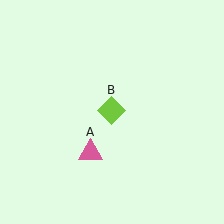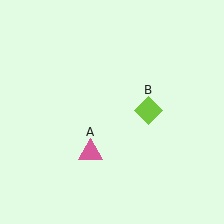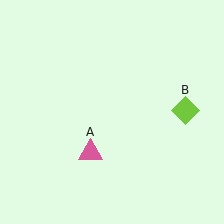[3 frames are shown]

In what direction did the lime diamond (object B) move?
The lime diamond (object B) moved right.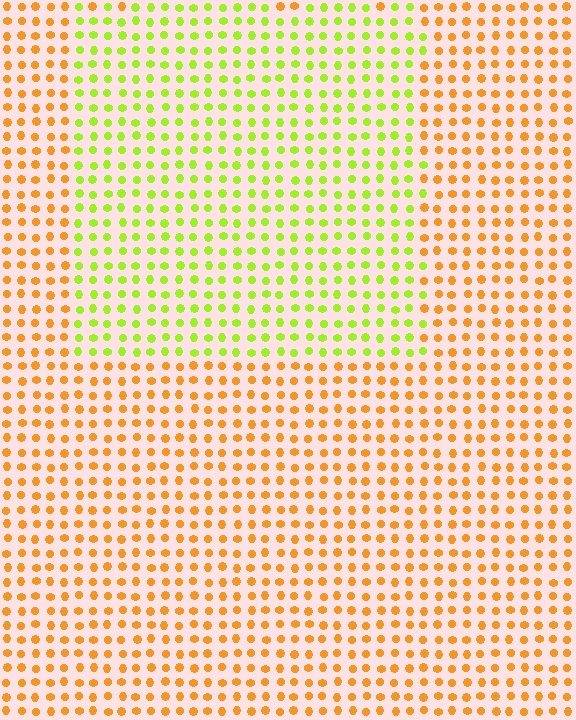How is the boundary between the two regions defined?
The boundary is defined purely by a slight shift in hue (about 53 degrees). Spacing, size, and orientation are identical on both sides.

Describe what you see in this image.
The image is filled with small orange elements in a uniform arrangement. A rectangle-shaped region is visible where the elements are tinted to a slightly different hue, forming a subtle color boundary.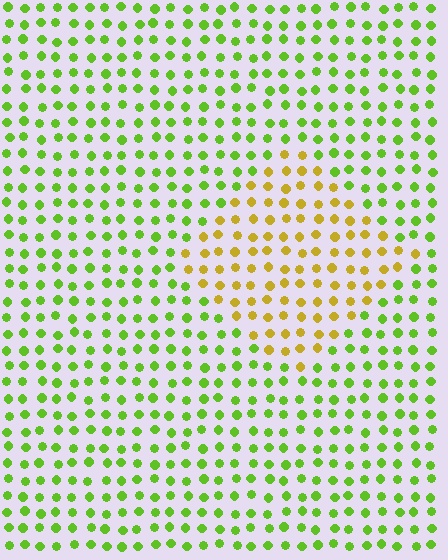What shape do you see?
I see a diamond.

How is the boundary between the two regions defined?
The boundary is defined purely by a slight shift in hue (about 47 degrees). Spacing, size, and orientation are identical on both sides.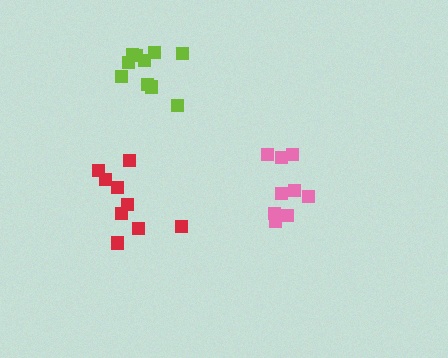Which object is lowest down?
The red cluster is bottommost.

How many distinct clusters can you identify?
There are 3 distinct clusters.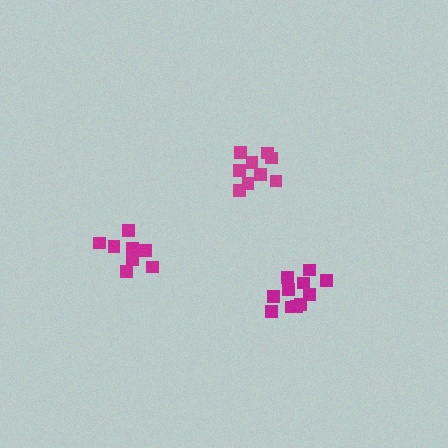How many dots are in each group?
Group 1: 11 dots, Group 2: 8 dots, Group 3: 9 dots (28 total).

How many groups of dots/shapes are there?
There are 3 groups.